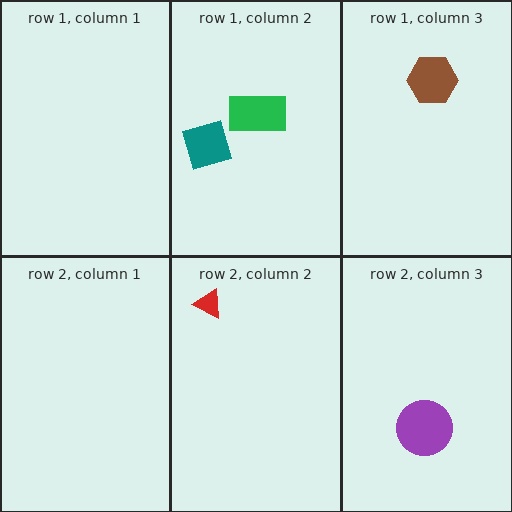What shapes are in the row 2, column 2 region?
The red triangle.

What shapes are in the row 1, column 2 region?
The teal diamond, the green rectangle.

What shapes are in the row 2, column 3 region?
The purple circle.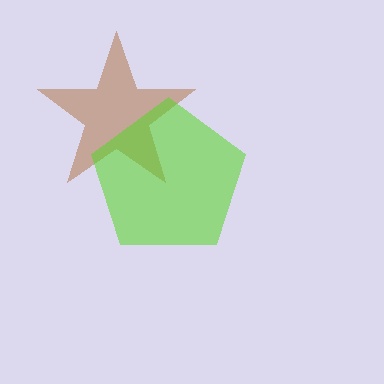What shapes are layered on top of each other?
The layered shapes are: a brown star, a lime pentagon.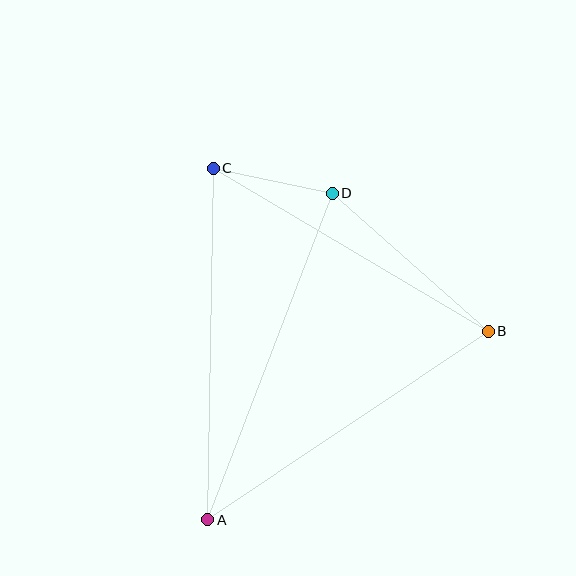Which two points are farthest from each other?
Points A and C are farthest from each other.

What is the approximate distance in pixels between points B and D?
The distance between B and D is approximately 208 pixels.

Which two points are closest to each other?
Points C and D are closest to each other.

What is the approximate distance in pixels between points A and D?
The distance between A and D is approximately 349 pixels.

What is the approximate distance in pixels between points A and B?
The distance between A and B is approximately 338 pixels.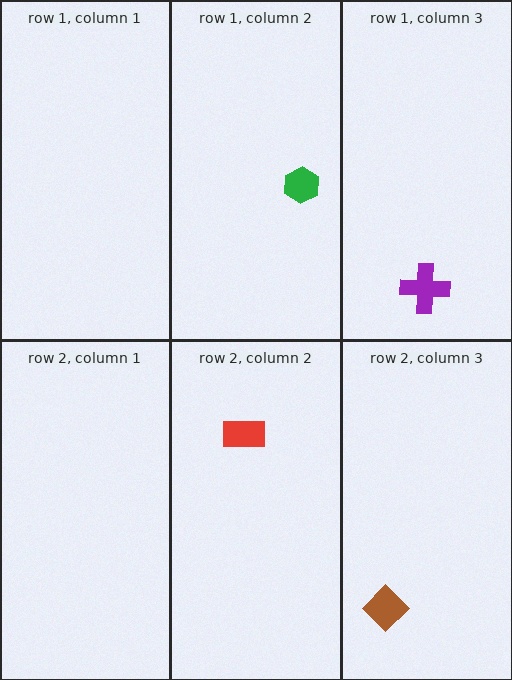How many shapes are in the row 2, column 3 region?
1.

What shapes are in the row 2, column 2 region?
The red rectangle.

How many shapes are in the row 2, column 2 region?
1.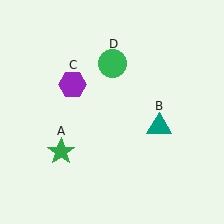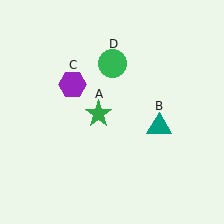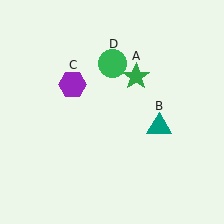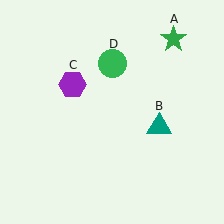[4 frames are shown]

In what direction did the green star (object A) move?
The green star (object A) moved up and to the right.